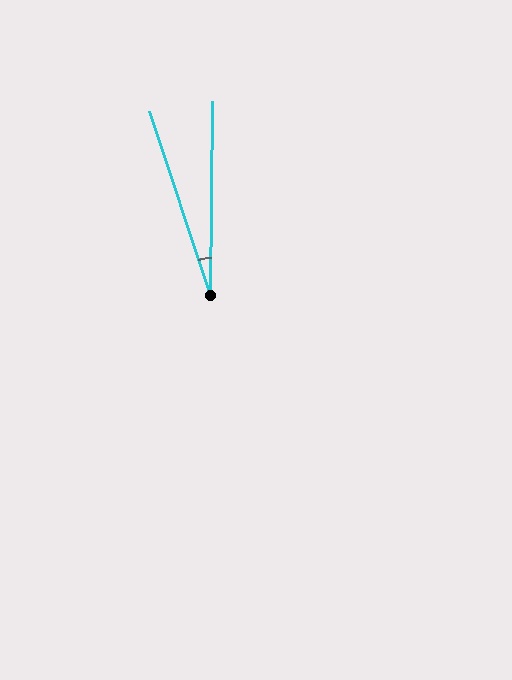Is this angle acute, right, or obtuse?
It is acute.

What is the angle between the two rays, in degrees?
Approximately 19 degrees.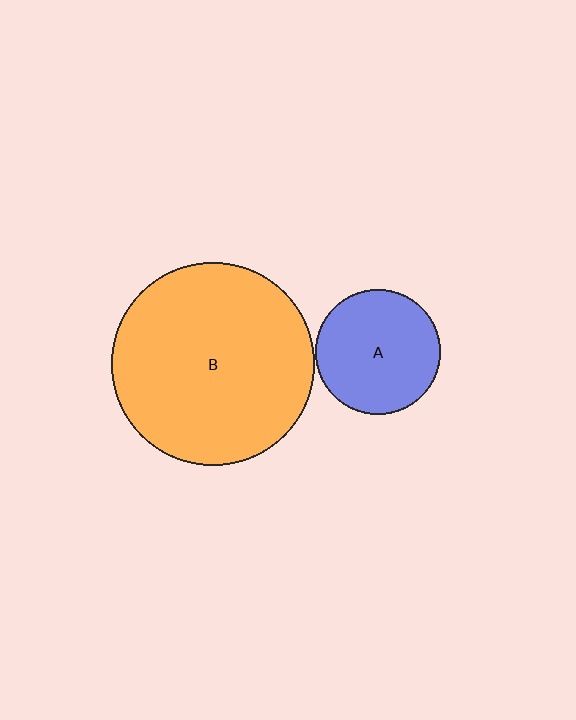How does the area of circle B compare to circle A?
Approximately 2.6 times.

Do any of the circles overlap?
No, none of the circles overlap.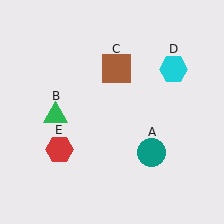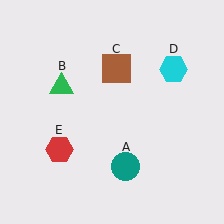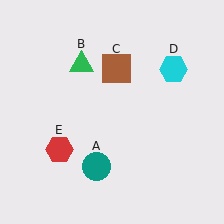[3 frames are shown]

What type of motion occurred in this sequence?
The teal circle (object A), green triangle (object B) rotated clockwise around the center of the scene.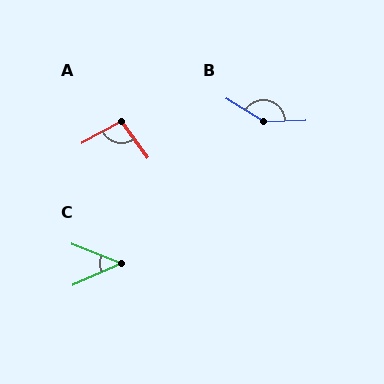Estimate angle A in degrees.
Approximately 97 degrees.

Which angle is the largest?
B, at approximately 147 degrees.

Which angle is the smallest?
C, at approximately 45 degrees.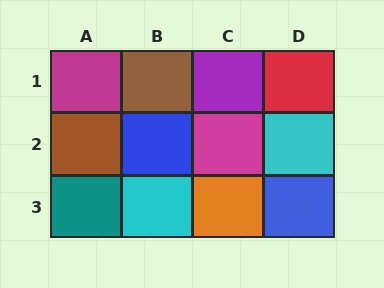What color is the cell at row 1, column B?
Brown.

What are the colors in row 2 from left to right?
Brown, blue, magenta, cyan.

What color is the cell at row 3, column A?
Teal.